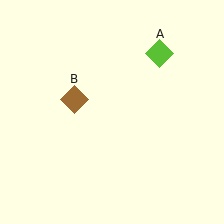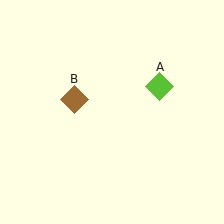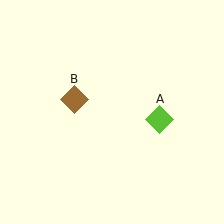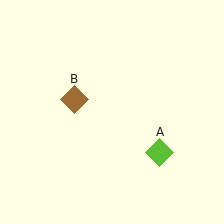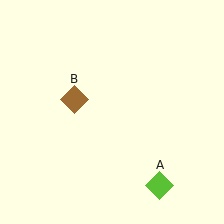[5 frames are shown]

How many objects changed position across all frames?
1 object changed position: lime diamond (object A).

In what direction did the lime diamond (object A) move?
The lime diamond (object A) moved down.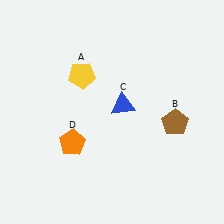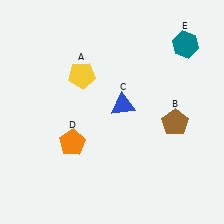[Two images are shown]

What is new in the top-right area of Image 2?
A teal hexagon (E) was added in the top-right area of Image 2.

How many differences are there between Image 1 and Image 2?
There is 1 difference between the two images.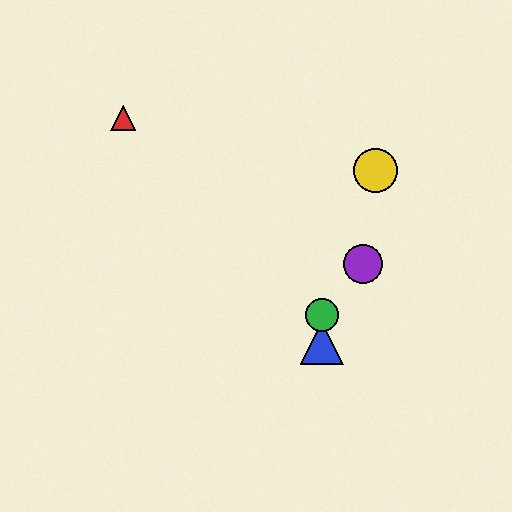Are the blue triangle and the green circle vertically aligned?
Yes, both are at x≈322.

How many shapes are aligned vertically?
2 shapes (the blue triangle, the green circle) are aligned vertically.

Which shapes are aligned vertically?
The blue triangle, the green circle are aligned vertically.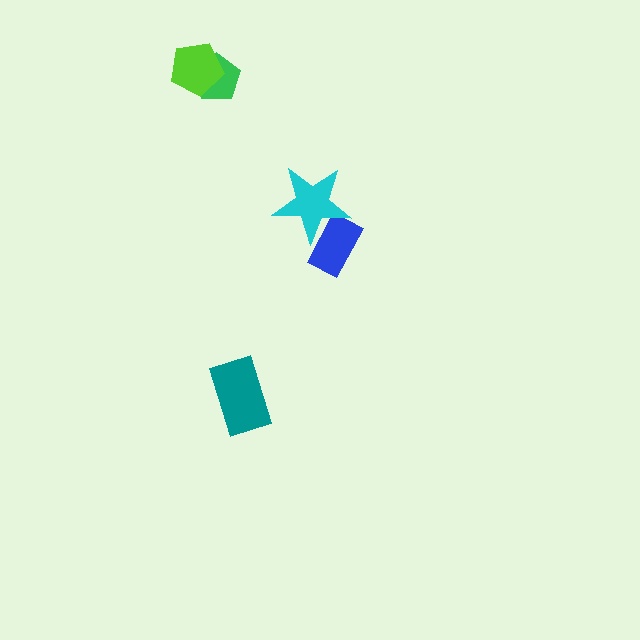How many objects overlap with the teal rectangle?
0 objects overlap with the teal rectangle.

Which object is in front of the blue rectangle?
The cyan star is in front of the blue rectangle.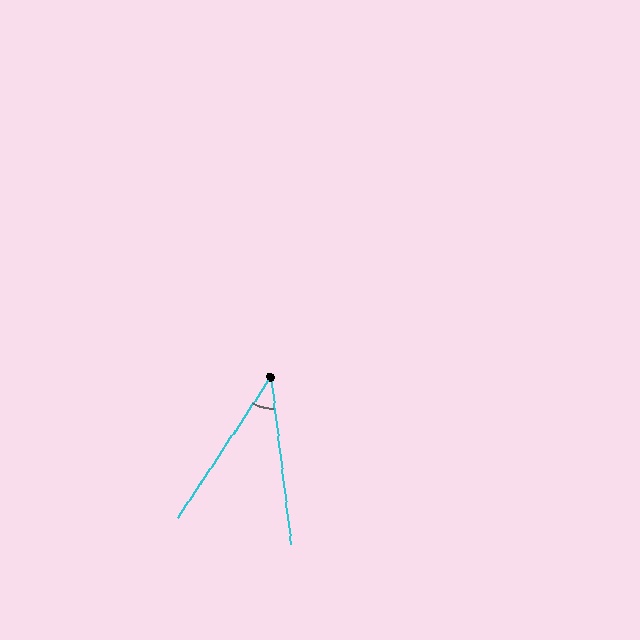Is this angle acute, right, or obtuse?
It is acute.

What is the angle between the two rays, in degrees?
Approximately 40 degrees.